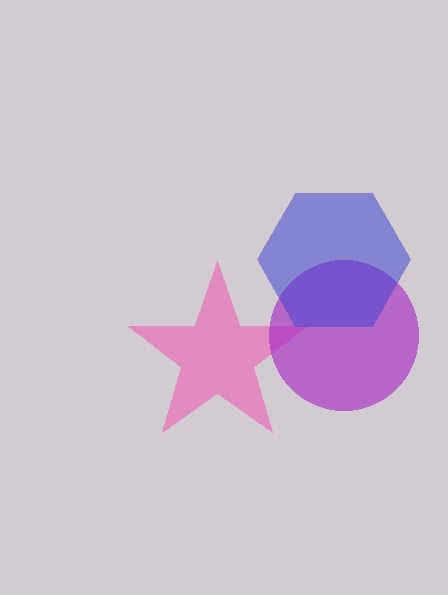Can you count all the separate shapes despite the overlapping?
Yes, there are 3 separate shapes.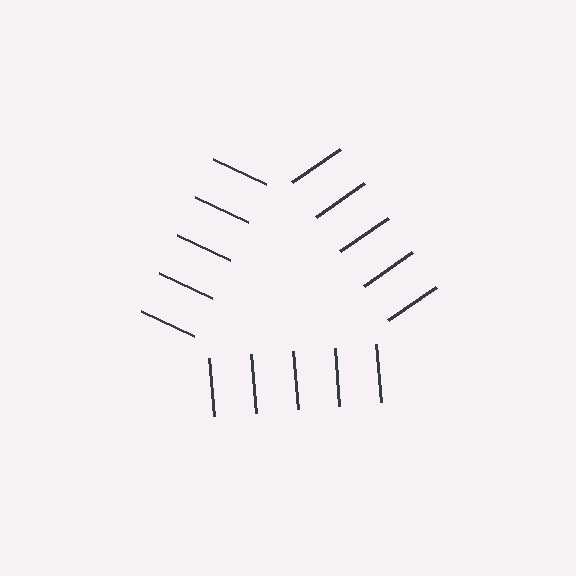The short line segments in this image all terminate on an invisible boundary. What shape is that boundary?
An illusory triangle — the line segments terminate on its edges but no continuous stroke is drawn.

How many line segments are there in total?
15 — 5 along each of the 3 edges.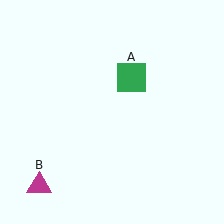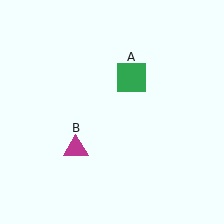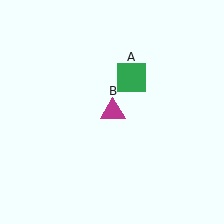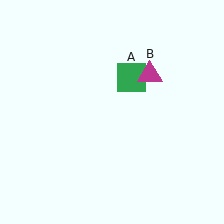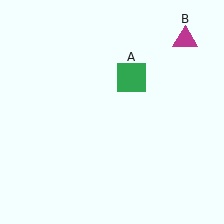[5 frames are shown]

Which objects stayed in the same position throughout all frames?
Green square (object A) remained stationary.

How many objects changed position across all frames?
1 object changed position: magenta triangle (object B).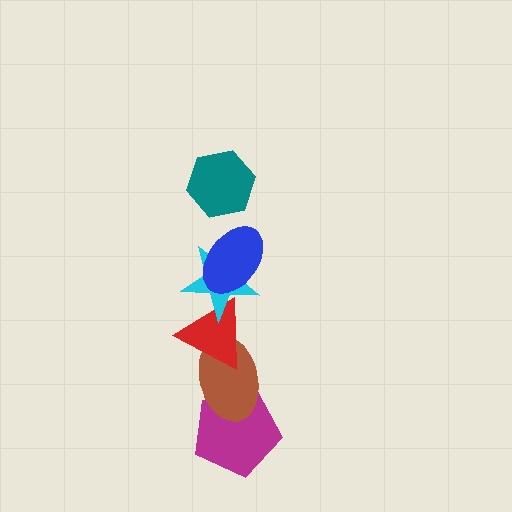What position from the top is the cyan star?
The cyan star is 3rd from the top.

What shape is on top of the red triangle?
The cyan star is on top of the red triangle.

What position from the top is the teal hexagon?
The teal hexagon is 1st from the top.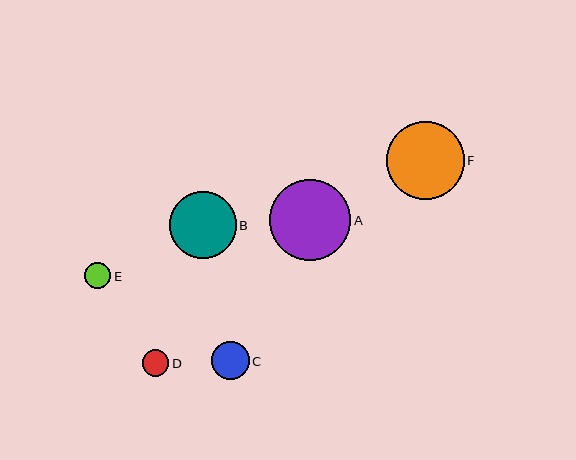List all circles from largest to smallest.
From largest to smallest: A, F, B, C, D, E.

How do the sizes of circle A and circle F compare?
Circle A and circle F are approximately the same size.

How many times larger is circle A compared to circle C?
Circle A is approximately 2.1 times the size of circle C.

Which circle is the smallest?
Circle E is the smallest with a size of approximately 27 pixels.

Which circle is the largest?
Circle A is the largest with a size of approximately 81 pixels.